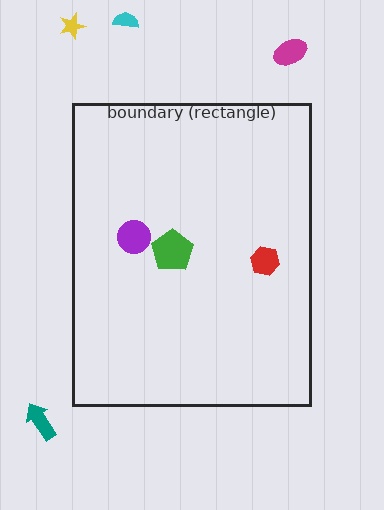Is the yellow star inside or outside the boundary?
Outside.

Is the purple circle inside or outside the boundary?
Inside.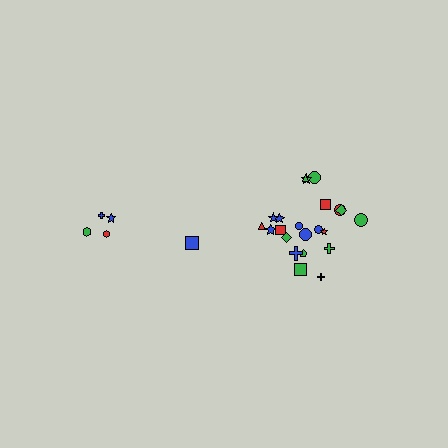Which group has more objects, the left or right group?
The right group.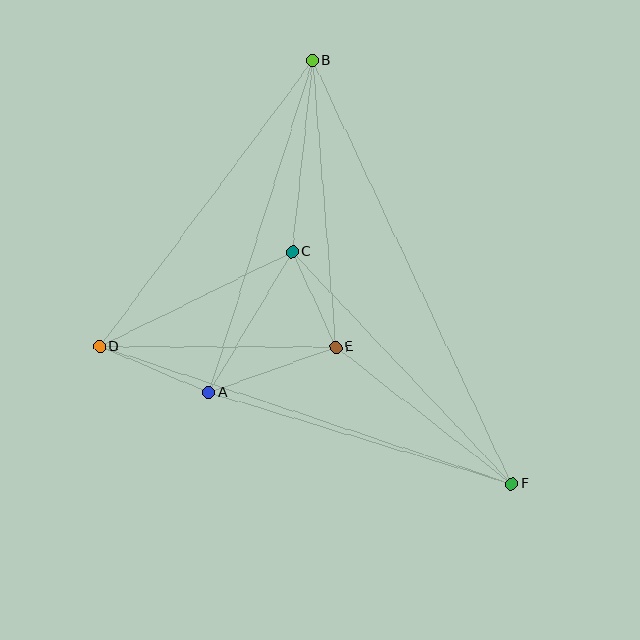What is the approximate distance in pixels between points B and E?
The distance between B and E is approximately 288 pixels.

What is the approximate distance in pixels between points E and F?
The distance between E and F is approximately 223 pixels.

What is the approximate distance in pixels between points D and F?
The distance between D and F is approximately 434 pixels.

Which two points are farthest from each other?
Points B and F are farthest from each other.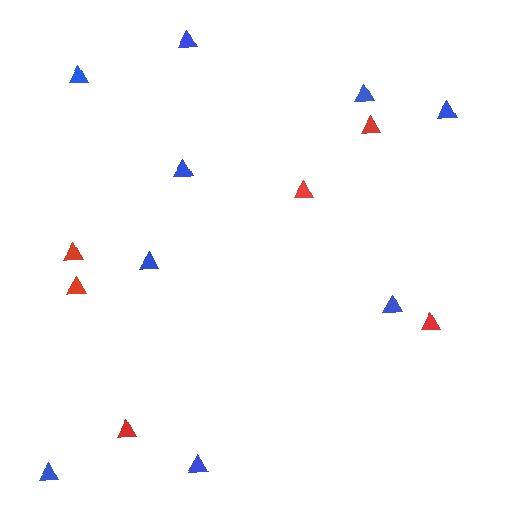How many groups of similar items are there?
There are 2 groups: one group of blue triangles (9) and one group of red triangles (6).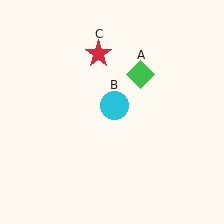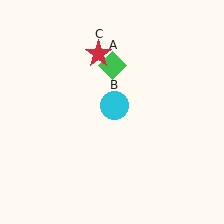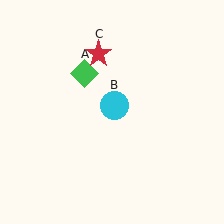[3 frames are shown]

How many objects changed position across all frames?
1 object changed position: green diamond (object A).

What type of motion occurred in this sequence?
The green diamond (object A) rotated counterclockwise around the center of the scene.